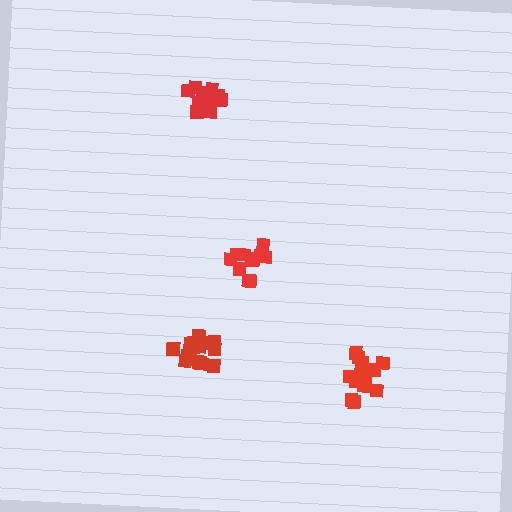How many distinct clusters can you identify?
There are 4 distinct clusters.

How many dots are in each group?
Group 1: 12 dots, Group 2: 14 dots, Group 3: 14 dots, Group 4: 16 dots (56 total).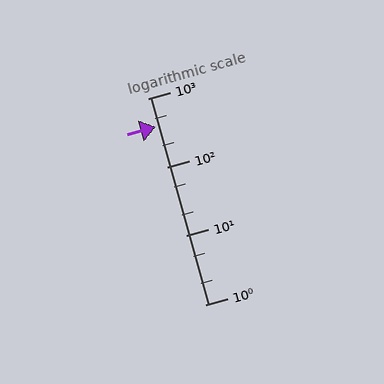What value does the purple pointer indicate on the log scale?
The pointer indicates approximately 390.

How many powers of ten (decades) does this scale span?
The scale spans 3 decades, from 1 to 1000.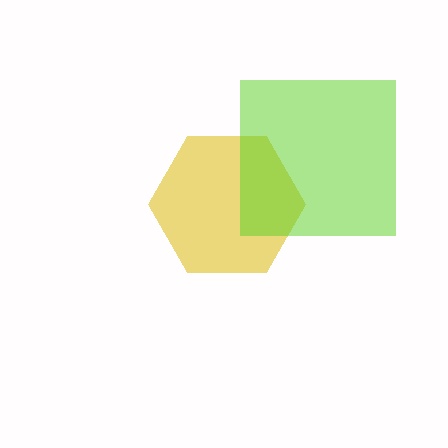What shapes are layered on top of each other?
The layered shapes are: a yellow hexagon, a lime square.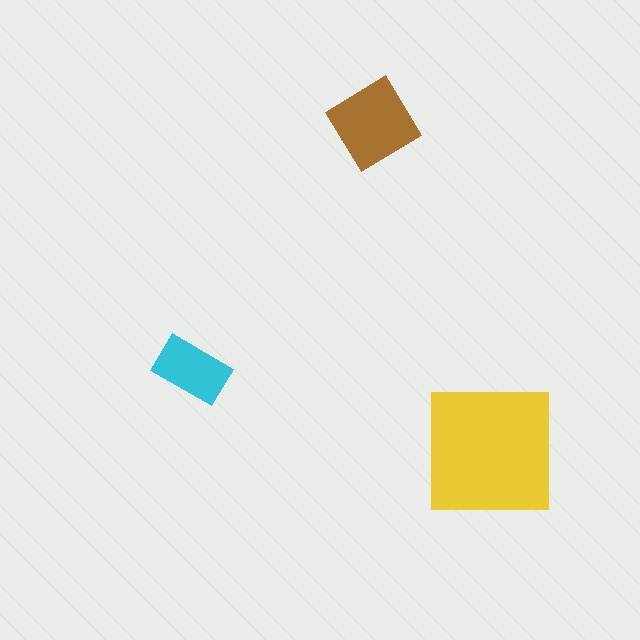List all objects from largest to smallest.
The yellow square, the brown diamond, the cyan rectangle.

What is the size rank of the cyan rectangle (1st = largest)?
3rd.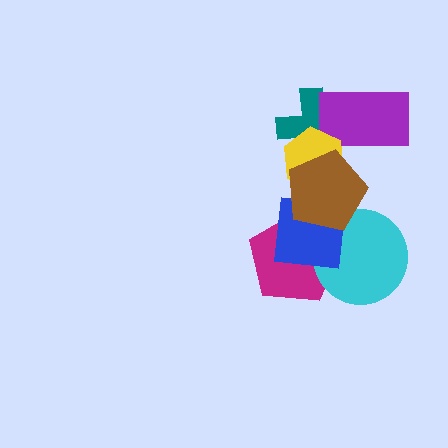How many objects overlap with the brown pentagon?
5 objects overlap with the brown pentagon.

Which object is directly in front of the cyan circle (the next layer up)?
The blue square is directly in front of the cyan circle.